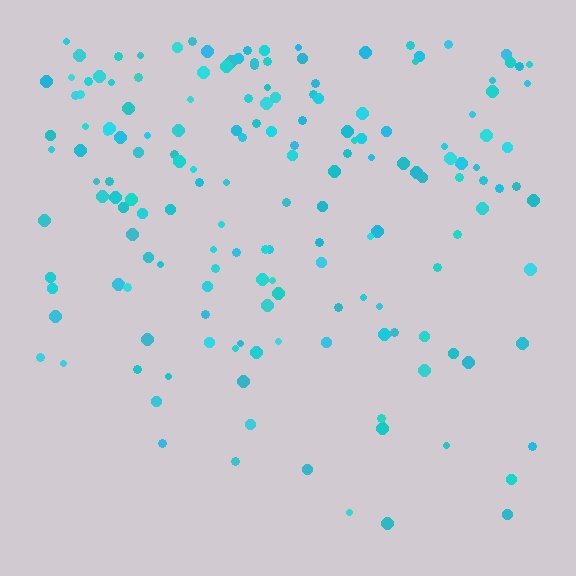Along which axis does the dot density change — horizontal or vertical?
Vertical.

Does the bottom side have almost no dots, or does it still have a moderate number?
Still a moderate number, just noticeably fewer than the top.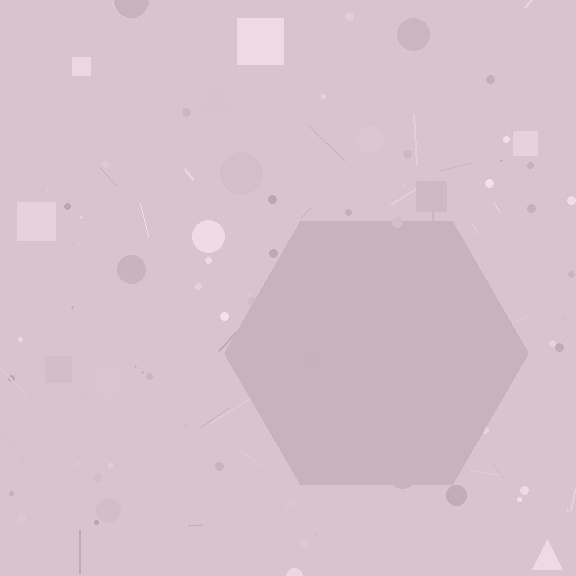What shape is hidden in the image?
A hexagon is hidden in the image.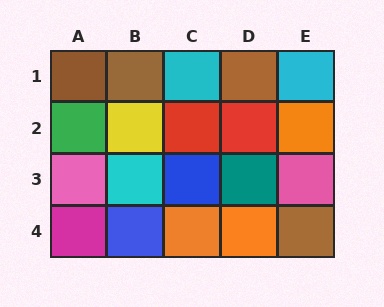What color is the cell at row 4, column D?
Orange.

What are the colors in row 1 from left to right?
Brown, brown, cyan, brown, cyan.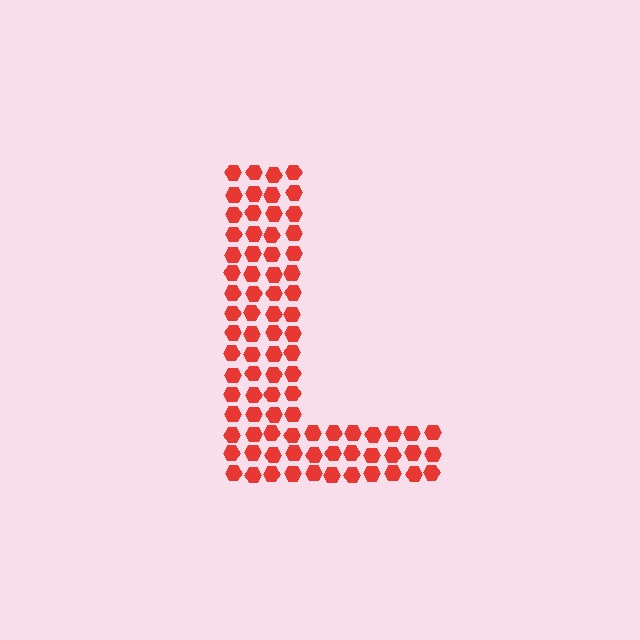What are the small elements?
The small elements are hexagons.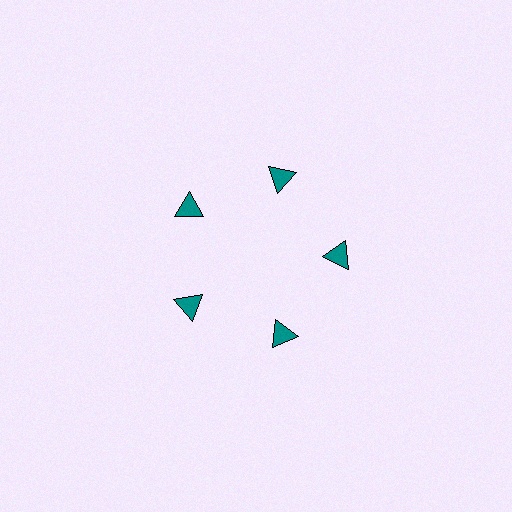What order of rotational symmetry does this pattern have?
This pattern has 5-fold rotational symmetry.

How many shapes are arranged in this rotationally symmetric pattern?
There are 5 shapes, arranged in 5 groups of 1.